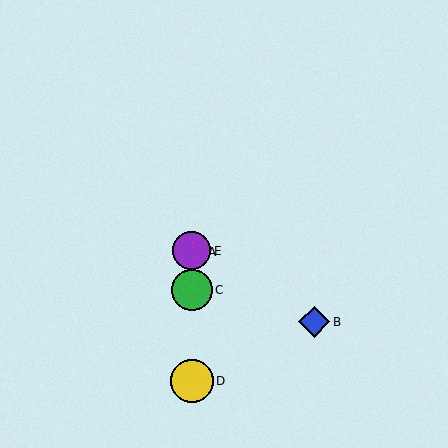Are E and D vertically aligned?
Yes, both are at x≈192.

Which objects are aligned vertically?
Objects A, C, D, E are aligned vertically.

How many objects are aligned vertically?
4 objects (A, C, D, E) are aligned vertically.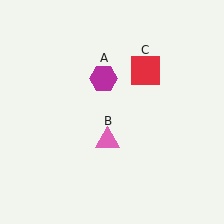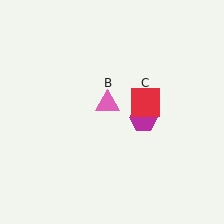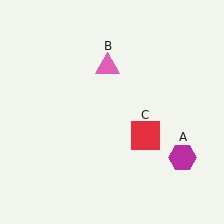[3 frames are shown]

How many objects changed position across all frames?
3 objects changed position: magenta hexagon (object A), pink triangle (object B), red square (object C).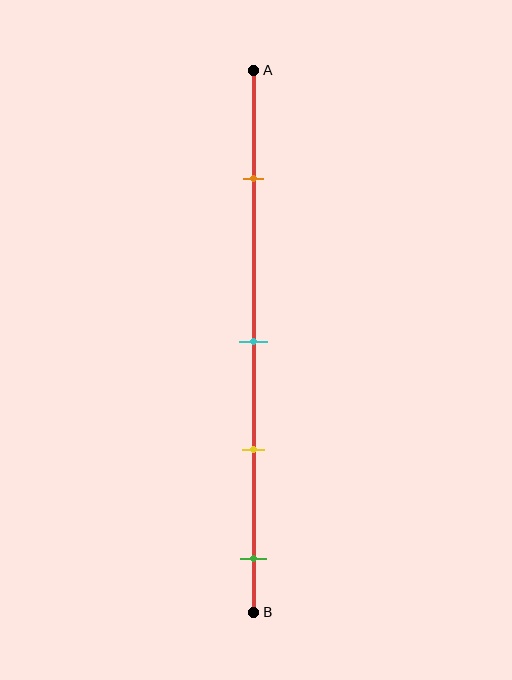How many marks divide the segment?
There are 4 marks dividing the segment.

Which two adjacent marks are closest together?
The cyan and yellow marks are the closest adjacent pair.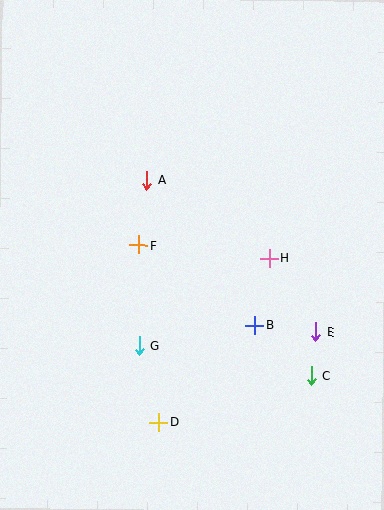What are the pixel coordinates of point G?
Point G is at (139, 346).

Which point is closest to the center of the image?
Point F at (139, 245) is closest to the center.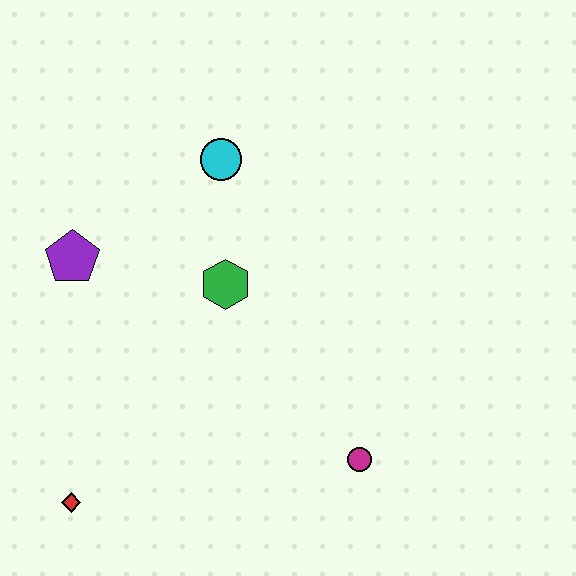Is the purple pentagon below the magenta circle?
No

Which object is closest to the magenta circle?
The green hexagon is closest to the magenta circle.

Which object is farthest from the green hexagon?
The red diamond is farthest from the green hexagon.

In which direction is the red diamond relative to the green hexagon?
The red diamond is below the green hexagon.